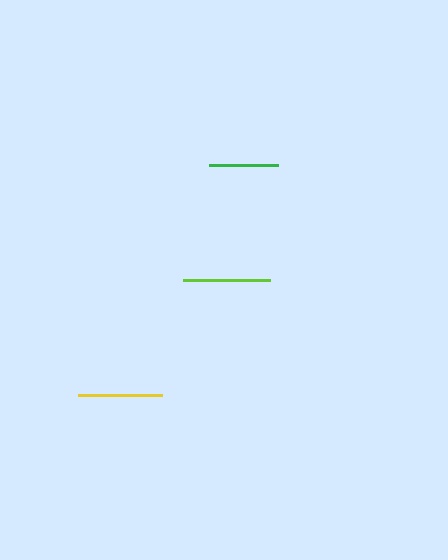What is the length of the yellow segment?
The yellow segment is approximately 84 pixels long.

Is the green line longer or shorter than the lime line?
The lime line is longer than the green line.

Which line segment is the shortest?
The green line is the shortest at approximately 69 pixels.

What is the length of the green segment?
The green segment is approximately 69 pixels long.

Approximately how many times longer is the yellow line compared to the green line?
The yellow line is approximately 1.2 times the length of the green line.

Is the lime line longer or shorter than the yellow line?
The lime line is longer than the yellow line.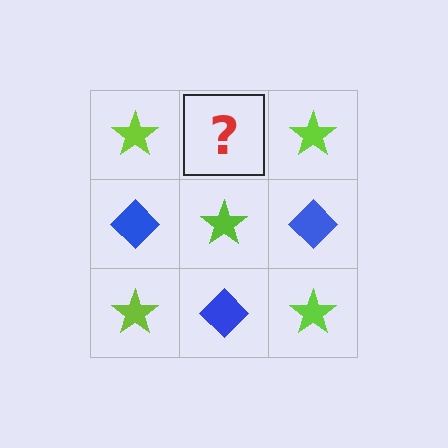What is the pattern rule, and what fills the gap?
The rule is that it alternates lime star and blue diamond in a checkerboard pattern. The gap should be filled with a blue diamond.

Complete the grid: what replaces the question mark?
The question mark should be replaced with a blue diamond.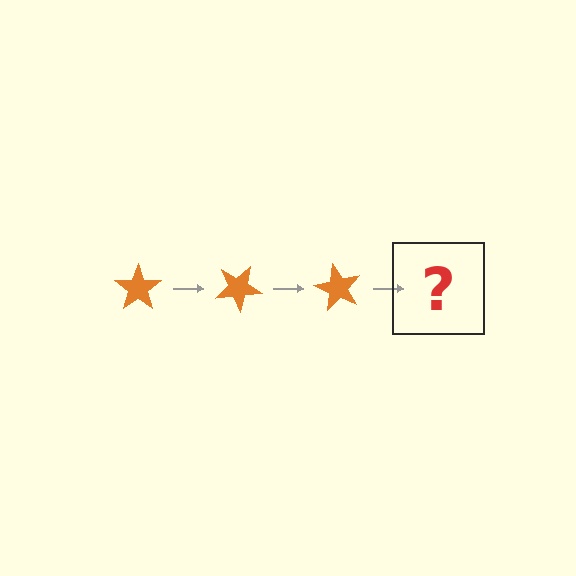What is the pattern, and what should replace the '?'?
The pattern is that the star rotates 30 degrees each step. The '?' should be an orange star rotated 90 degrees.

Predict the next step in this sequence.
The next step is an orange star rotated 90 degrees.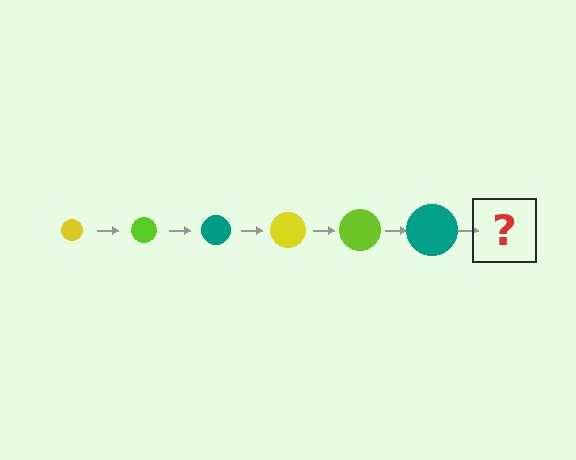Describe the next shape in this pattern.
It should be a yellow circle, larger than the previous one.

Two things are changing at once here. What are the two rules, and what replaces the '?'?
The two rules are that the circle grows larger each step and the color cycles through yellow, lime, and teal. The '?' should be a yellow circle, larger than the previous one.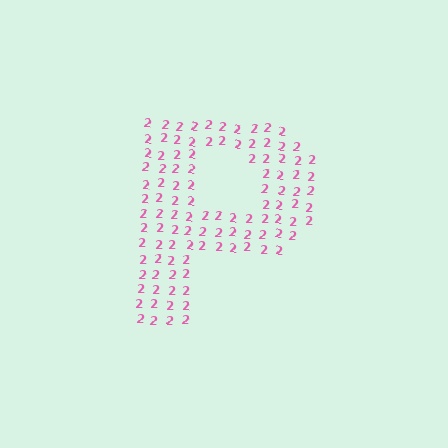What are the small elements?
The small elements are digit 2's.